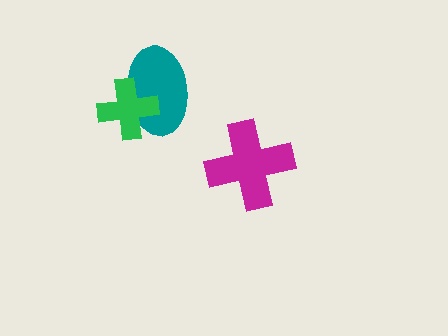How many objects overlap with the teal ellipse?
1 object overlaps with the teal ellipse.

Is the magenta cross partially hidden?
No, no other shape covers it.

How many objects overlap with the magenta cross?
0 objects overlap with the magenta cross.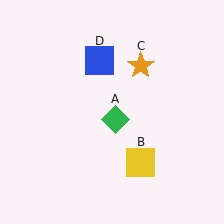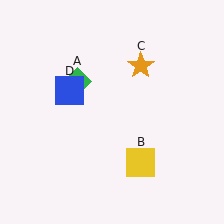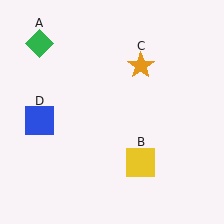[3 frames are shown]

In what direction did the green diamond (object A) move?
The green diamond (object A) moved up and to the left.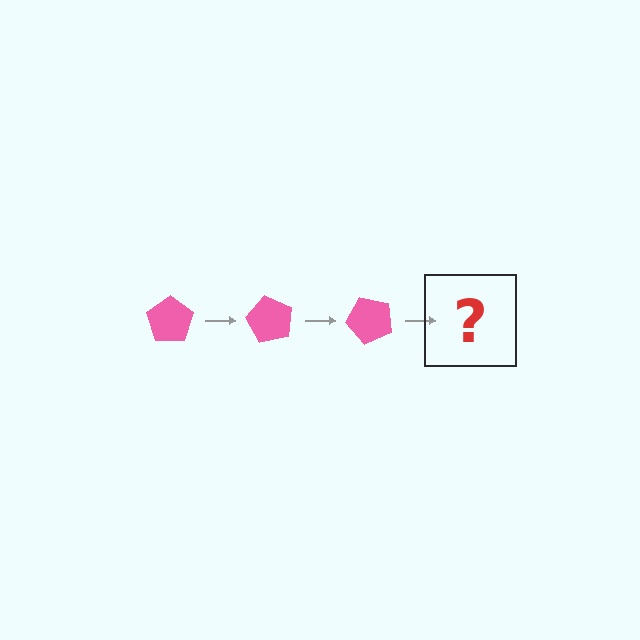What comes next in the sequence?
The next element should be a pink pentagon rotated 180 degrees.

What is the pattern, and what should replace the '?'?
The pattern is that the pentagon rotates 60 degrees each step. The '?' should be a pink pentagon rotated 180 degrees.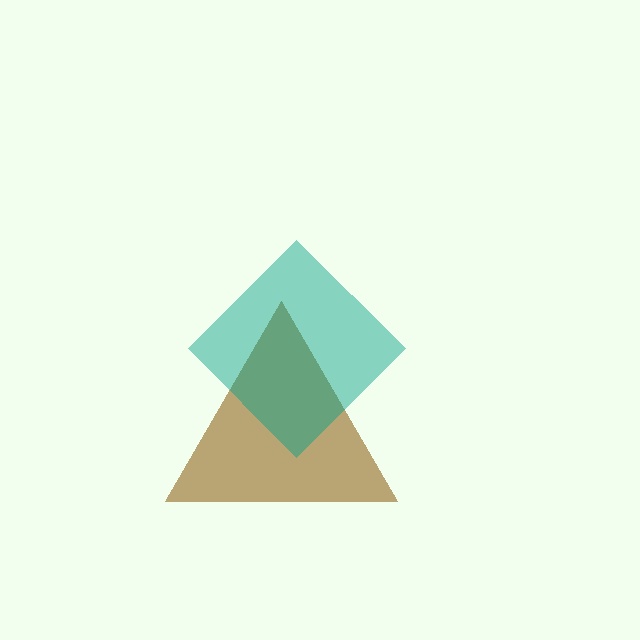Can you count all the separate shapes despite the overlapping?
Yes, there are 2 separate shapes.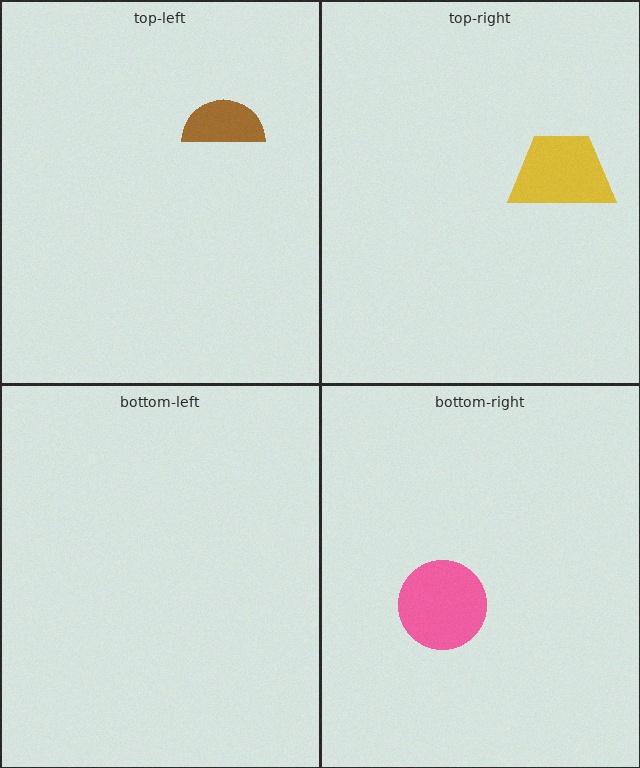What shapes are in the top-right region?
The yellow trapezoid.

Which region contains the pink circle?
The bottom-right region.